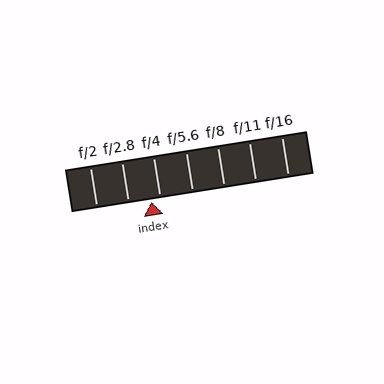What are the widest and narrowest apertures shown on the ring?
The widest aperture shown is f/2 and the narrowest is f/16.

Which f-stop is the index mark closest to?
The index mark is closest to f/4.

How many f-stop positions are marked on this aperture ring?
There are 7 f-stop positions marked.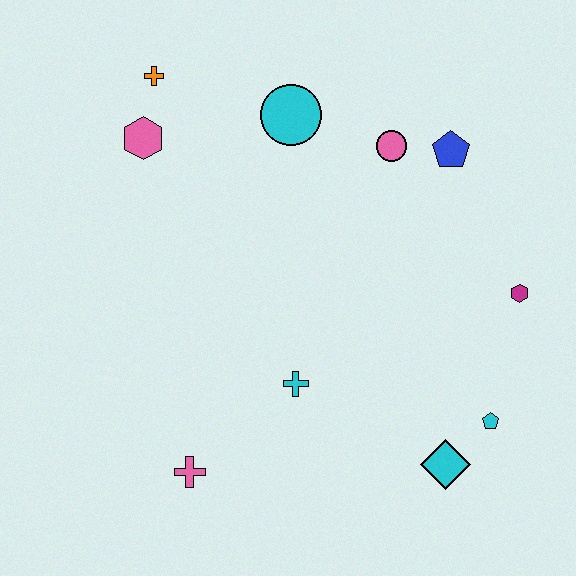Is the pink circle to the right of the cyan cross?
Yes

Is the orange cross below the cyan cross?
No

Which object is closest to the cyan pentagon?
The cyan diamond is closest to the cyan pentagon.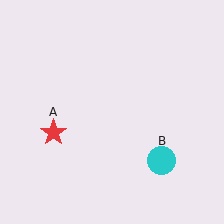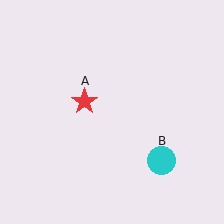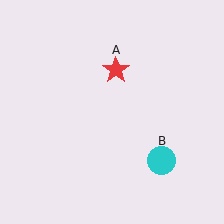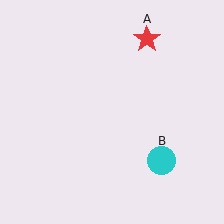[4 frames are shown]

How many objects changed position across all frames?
1 object changed position: red star (object A).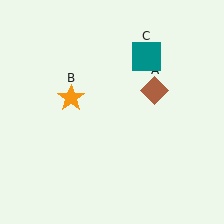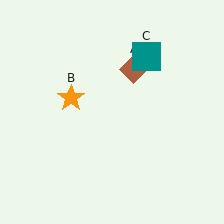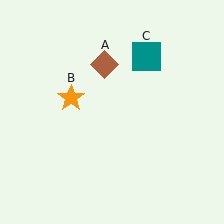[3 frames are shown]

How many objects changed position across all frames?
1 object changed position: brown diamond (object A).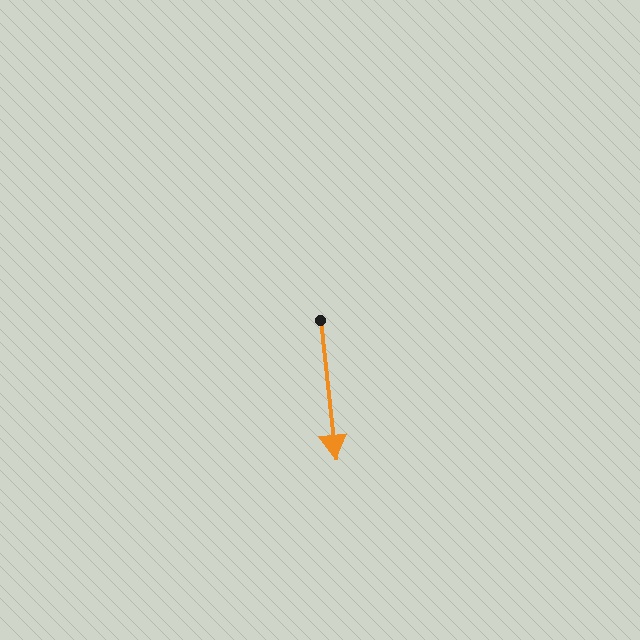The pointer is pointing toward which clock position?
Roughly 6 o'clock.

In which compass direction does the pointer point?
South.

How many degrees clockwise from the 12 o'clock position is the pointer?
Approximately 174 degrees.